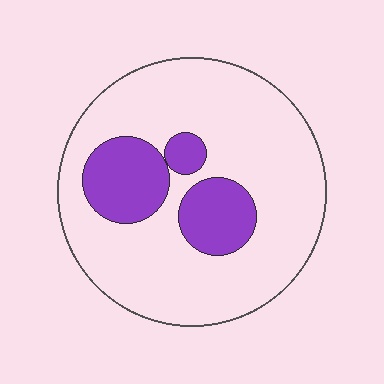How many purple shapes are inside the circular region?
3.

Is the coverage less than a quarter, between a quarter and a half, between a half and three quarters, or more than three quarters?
Less than a quarter.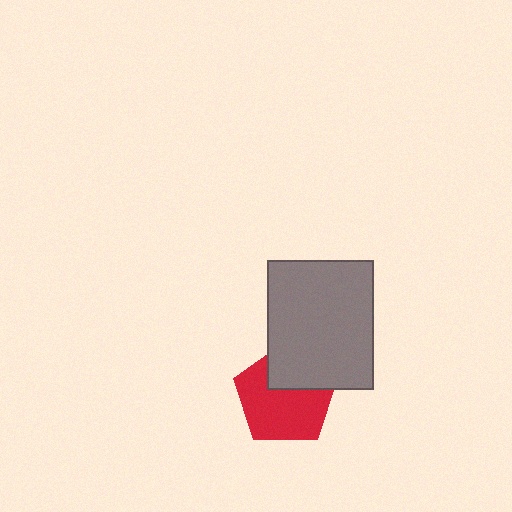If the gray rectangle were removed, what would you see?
You would see the complete red pentagon.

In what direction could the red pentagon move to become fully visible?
The red pentagon could move down. That would shift it out from behind the gray rectangle entirely.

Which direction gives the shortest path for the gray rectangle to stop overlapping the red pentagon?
Moving up gives the shortest separation.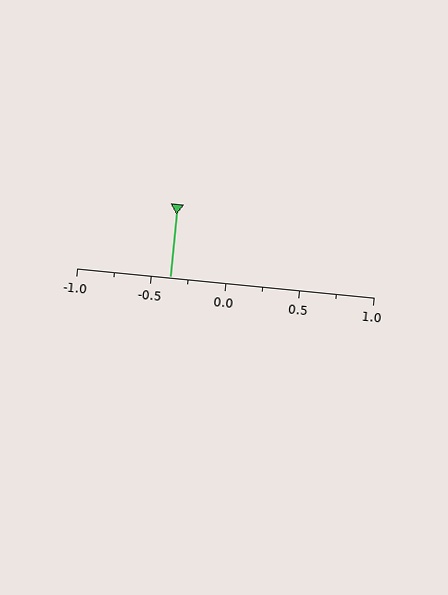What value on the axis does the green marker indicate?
The marker indicates approximately -0.38.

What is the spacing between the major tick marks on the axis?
The major ticks are spaced 0.5 apart.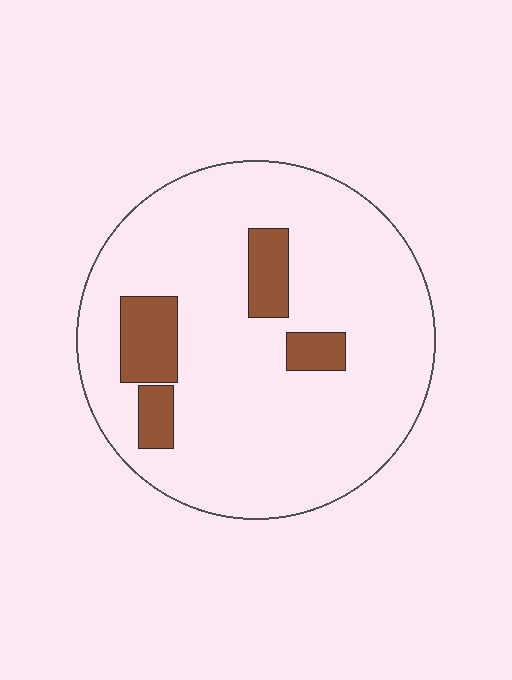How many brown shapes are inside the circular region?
4.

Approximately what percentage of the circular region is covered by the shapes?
Approximately 15%.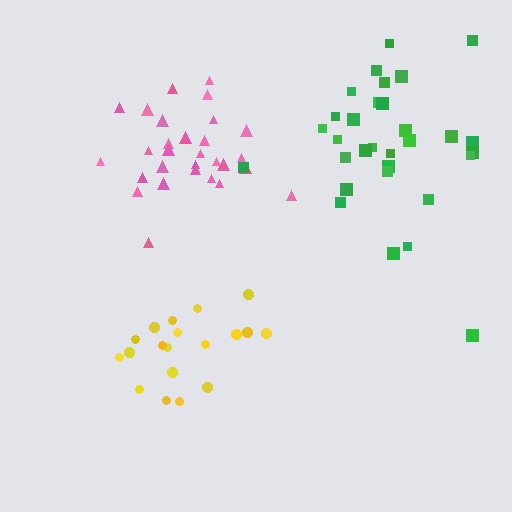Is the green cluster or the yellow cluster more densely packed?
Yellow.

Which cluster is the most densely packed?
Yellow.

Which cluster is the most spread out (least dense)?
Green.